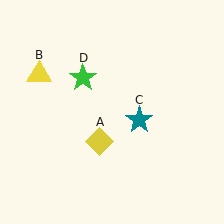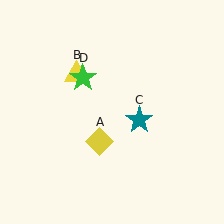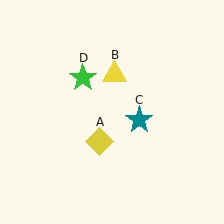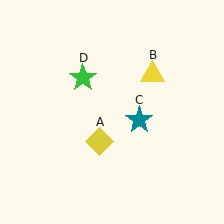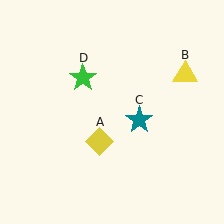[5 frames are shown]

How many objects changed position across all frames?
1 object changed position: yellow triangle (object B).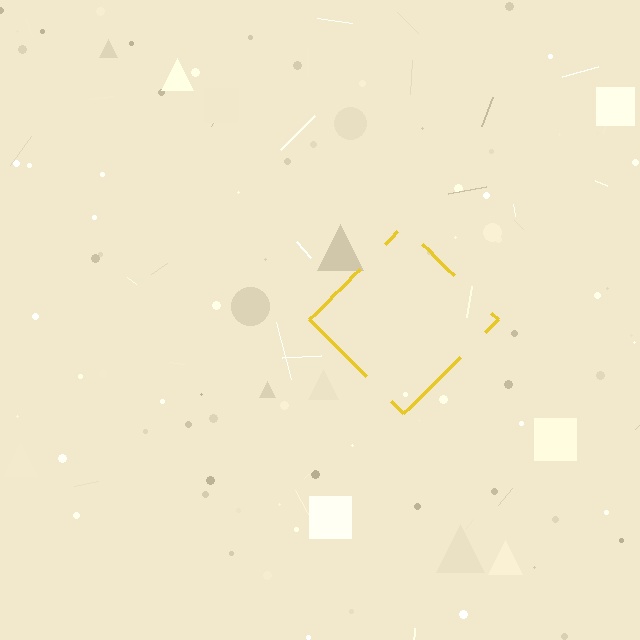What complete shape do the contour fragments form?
The contour fragments form a diamond.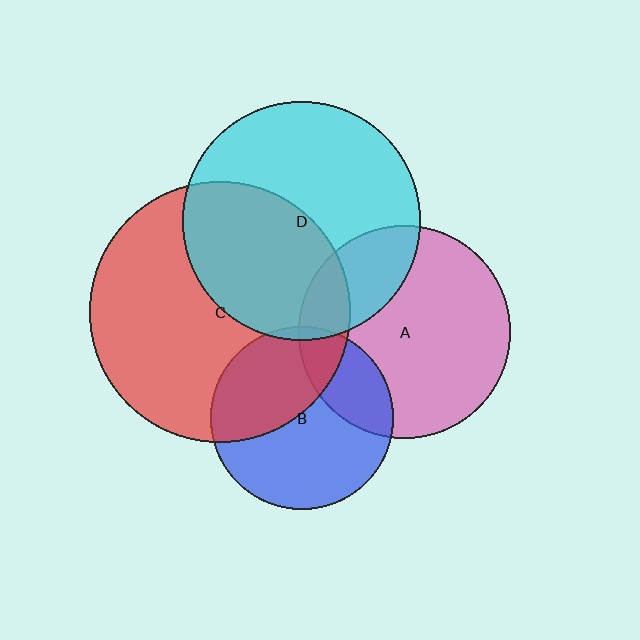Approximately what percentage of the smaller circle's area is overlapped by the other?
Approximately 5%.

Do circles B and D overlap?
Yes.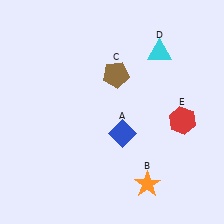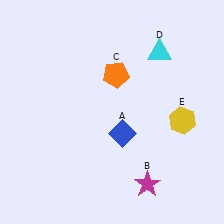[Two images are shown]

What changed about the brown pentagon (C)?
In Image 1, C is brown. In Image 2, it changed to orange.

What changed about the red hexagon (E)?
In Image 1, E is red. In Image 2, it changed to yellow.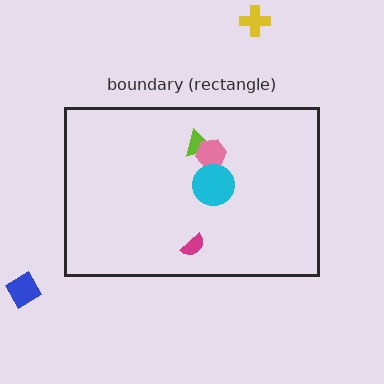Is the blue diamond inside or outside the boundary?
Outside.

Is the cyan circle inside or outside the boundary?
Inside.